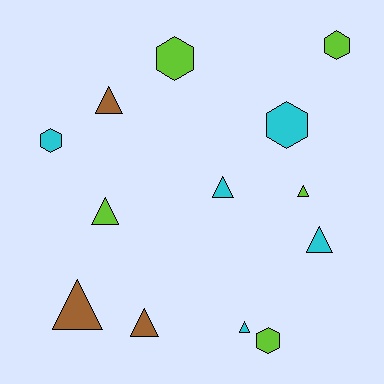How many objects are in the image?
There are 13 objects.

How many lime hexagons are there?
There are 3 lime hexagons.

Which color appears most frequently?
Cyan, with 5 objects.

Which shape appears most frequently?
Triangle, with 8 objects.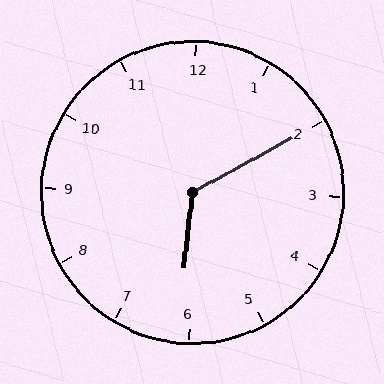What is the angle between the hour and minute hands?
Approximately 125 degrees.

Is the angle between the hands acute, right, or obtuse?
It is obtuse.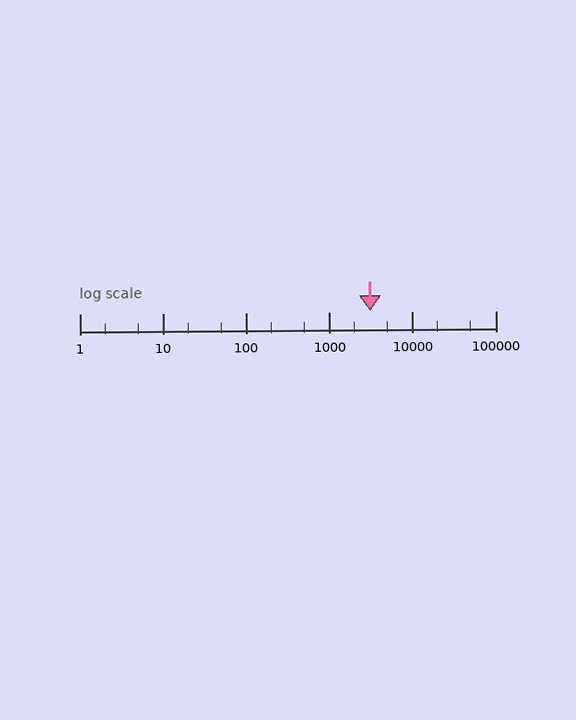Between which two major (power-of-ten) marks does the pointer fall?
The pointer is between 1000 and 10000.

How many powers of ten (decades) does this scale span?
The scale spans 5 decades, from 1 to 100000.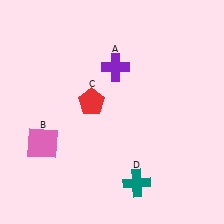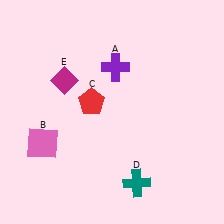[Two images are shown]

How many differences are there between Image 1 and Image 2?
There is 1 difference between the two images.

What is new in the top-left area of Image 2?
A magenta diamond (E) was added in the top-left area of Image 2.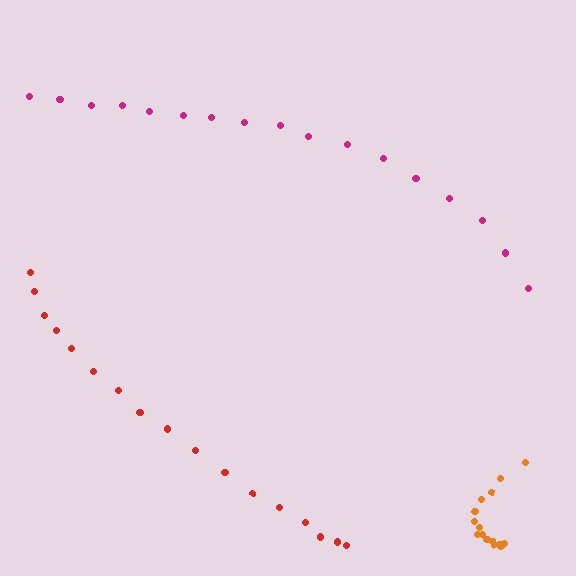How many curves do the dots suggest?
There are 3 distinct paths.